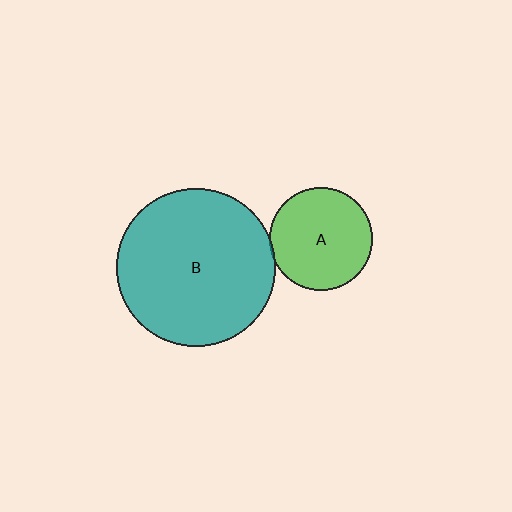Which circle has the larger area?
Circle B (teal).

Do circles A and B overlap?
Yes.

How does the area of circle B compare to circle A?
Approximately 2.4 times.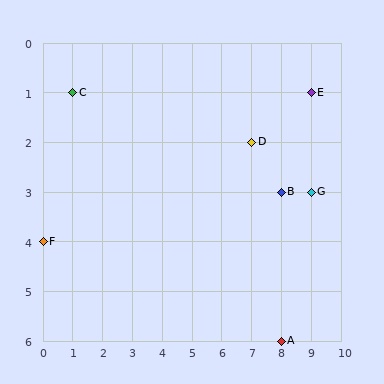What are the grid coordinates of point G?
Point G is at grid coordinates (9, 3).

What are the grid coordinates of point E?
Point E is at grid coordinates (9, 1).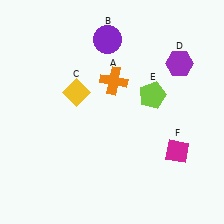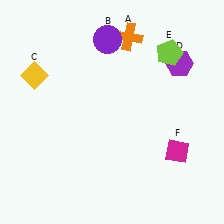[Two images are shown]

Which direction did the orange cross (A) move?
The orange cross (A) moved up.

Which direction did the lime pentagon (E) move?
The lime pentagon (E) moved up.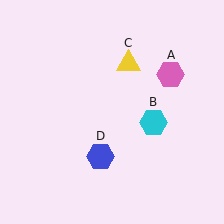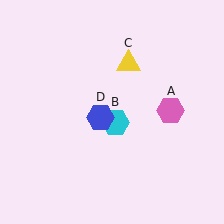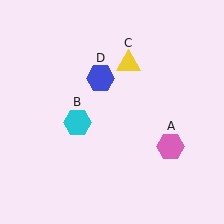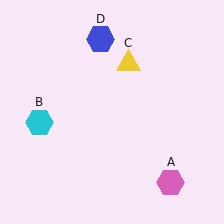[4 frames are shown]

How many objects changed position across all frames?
3 objects changed position: pink hexagon (object A), cyan hexagon (object B), blue hexagon (object D).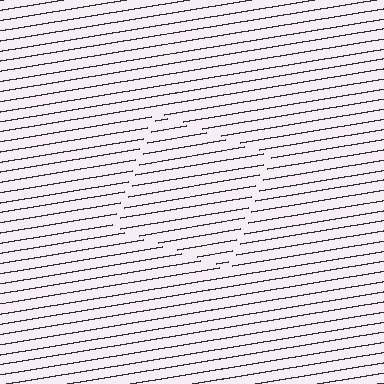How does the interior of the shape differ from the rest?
The interior of the shape contains the same grating, shifted by half a period — the contour is defined by the phase discontinuity where line-ends from the inner and outer gratings abut.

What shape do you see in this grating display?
An illusory square. The interior of the shape contains the same grating, shifted by half a period — the contour is defined by the phase discontinuity where line-ends from the inner and outer gratings abut.